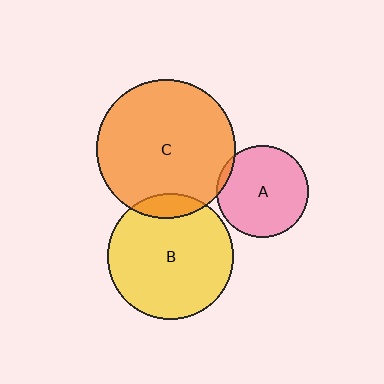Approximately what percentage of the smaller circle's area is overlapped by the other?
Approximately 5%.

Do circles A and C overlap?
Yes.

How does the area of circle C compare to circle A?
Approximately 2.3 times.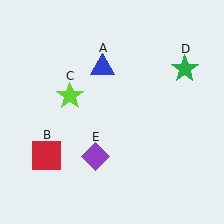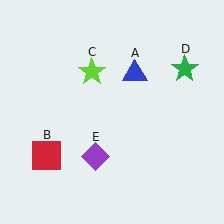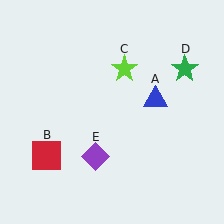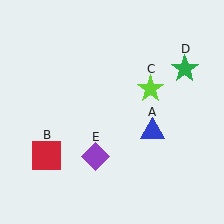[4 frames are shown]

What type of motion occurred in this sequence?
The blue triangle (object A), lime star (object C) rotated clockwise around the center of the scene.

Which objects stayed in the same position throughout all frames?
Red square (object B) and green star (object D) and purple diamond (object E) remained stationary.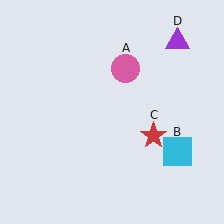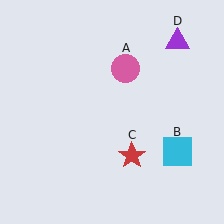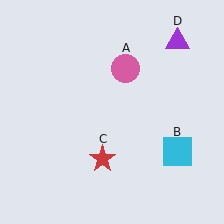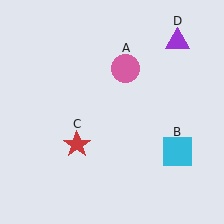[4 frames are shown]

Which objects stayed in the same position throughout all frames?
Pink circle (object A) and cyan square (object B) and purple triangle (object D) remained stationary.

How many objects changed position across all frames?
1 object changed position: red star (object C).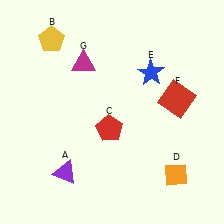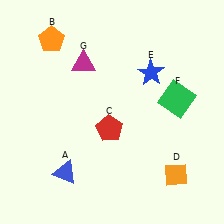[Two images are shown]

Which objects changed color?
A changed from purple to blue. B changed from yellow to orange. F changed from red to green.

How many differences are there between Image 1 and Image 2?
There are 3 differences between the two images.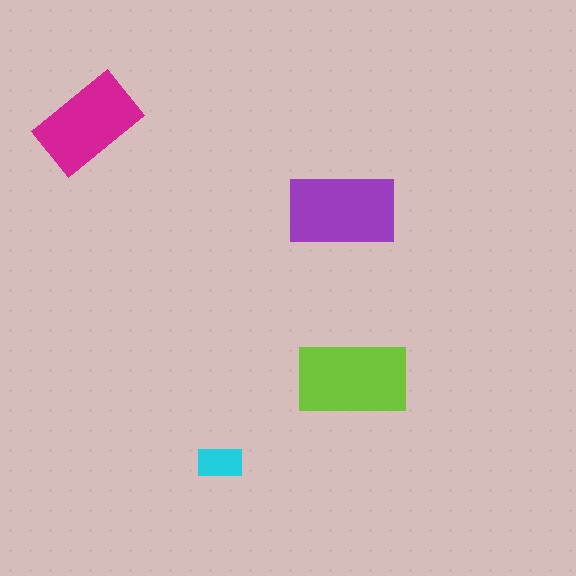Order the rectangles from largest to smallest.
the lime one, the purple one, the magenta one, the cyan one.